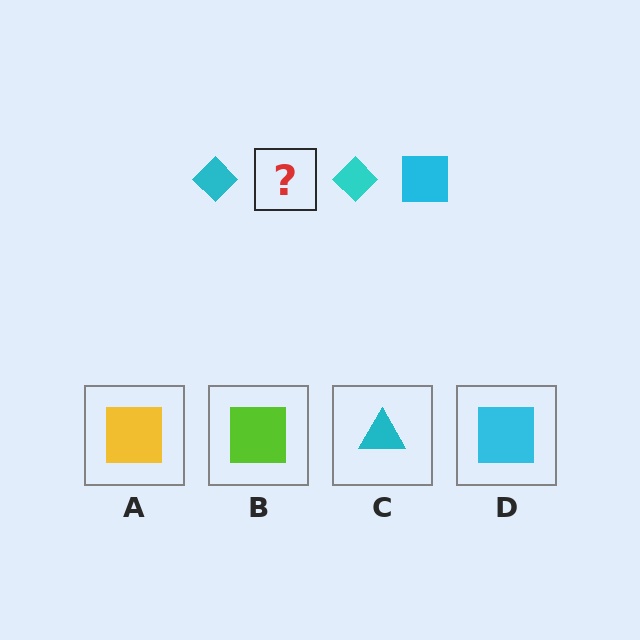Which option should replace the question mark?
Option D.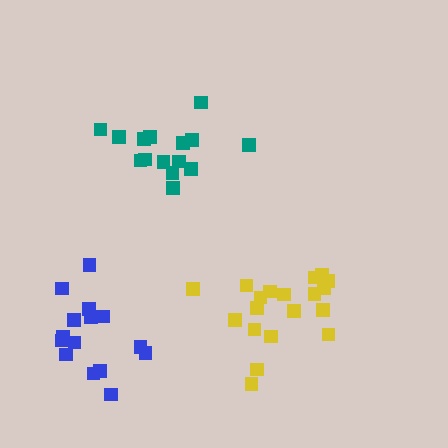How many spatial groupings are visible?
There are 3 spatial groupings.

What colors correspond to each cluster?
The clusters are colored: teal, yellow, blue.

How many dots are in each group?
Group 1: 15 dots, Group 2: 19 dots, Group 3: 15 dots (49 total).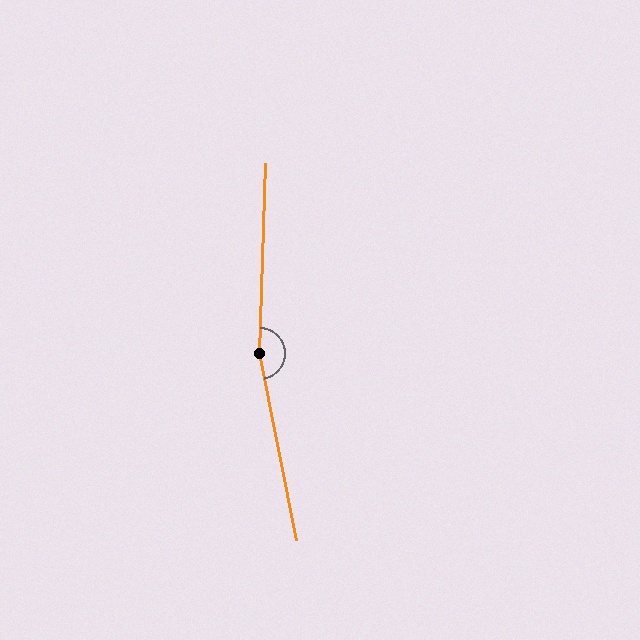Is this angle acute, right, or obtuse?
It is obtuse.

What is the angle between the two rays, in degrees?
Approximately 167 degrees.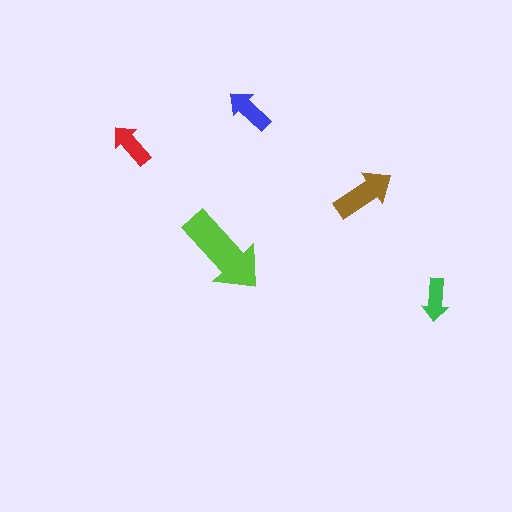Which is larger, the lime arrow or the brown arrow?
The lime one.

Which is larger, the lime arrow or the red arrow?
The lime one.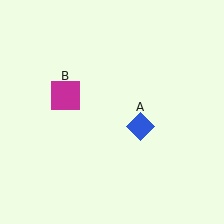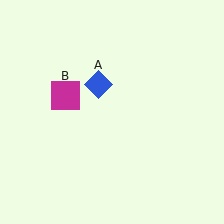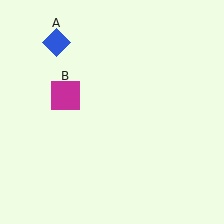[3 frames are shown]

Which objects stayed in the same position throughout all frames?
Magenta square (object B) remained stationary.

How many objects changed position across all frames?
1 object changed position: blue diamond (object A).